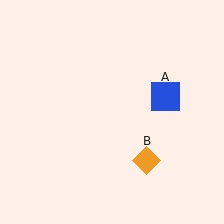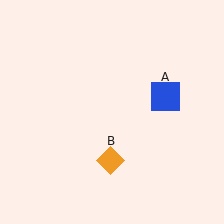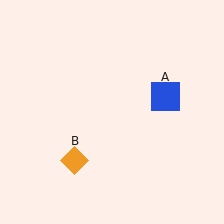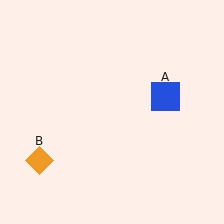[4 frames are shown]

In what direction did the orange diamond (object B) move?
The orange diamond (object B) moved left.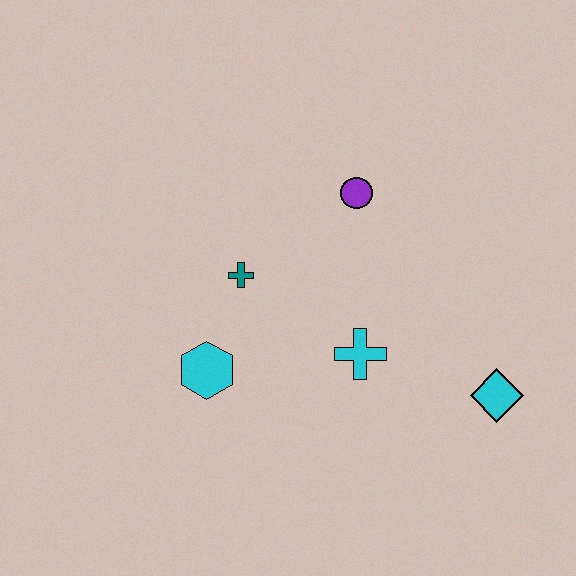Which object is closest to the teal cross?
The cyan hexagon is closest to the teal cross.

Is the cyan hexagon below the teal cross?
Yes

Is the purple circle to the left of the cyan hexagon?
No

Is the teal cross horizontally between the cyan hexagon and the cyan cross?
Yes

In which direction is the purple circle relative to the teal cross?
The purple circle is to the right of the teal cross.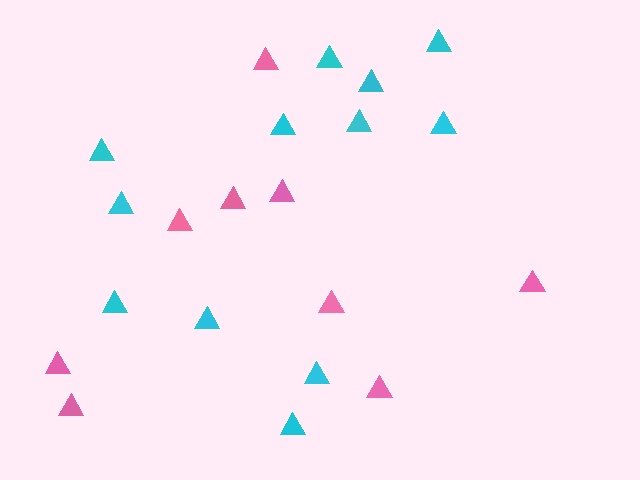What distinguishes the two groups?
There are 2 groups: one group of pink triangles (9) and one group of cyan triangles (12).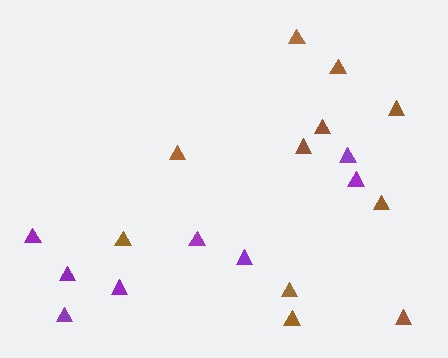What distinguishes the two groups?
There are 2 groups: one group of brown triangles (11) and one group of purple triangles (8).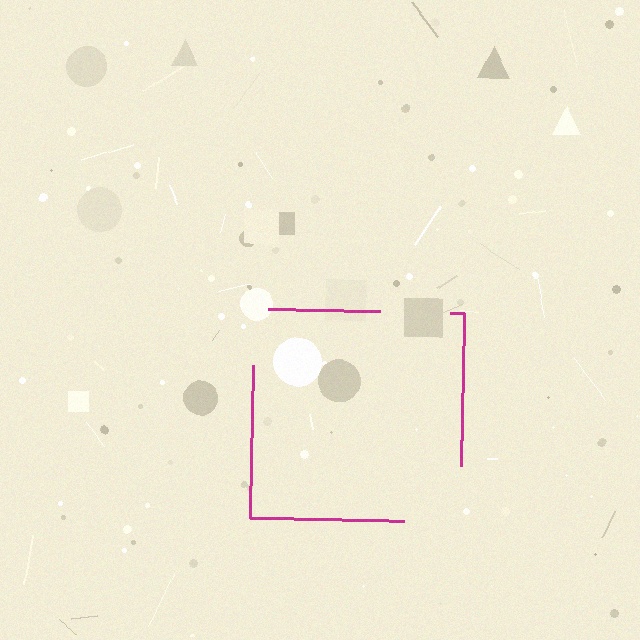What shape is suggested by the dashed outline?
The dashed outline suggests a square.